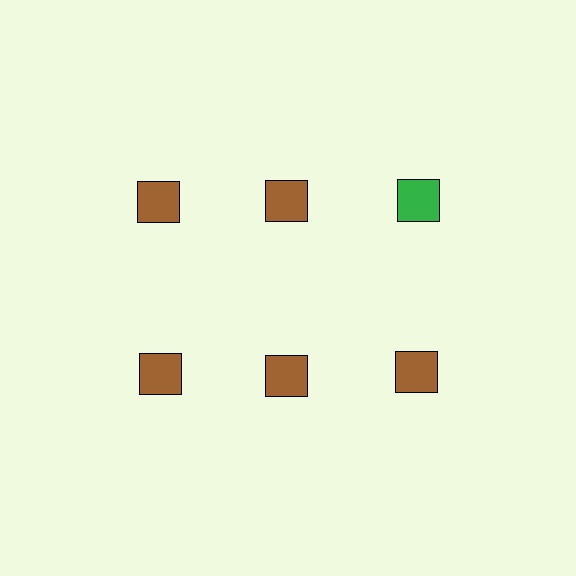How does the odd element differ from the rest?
It has a different color: green instead of brown.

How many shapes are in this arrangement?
There are 6 shapes arranged in a grid pattern.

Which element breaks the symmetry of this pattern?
The green square in the top row, center column breaks the symmetry. All other shapes are brown squares.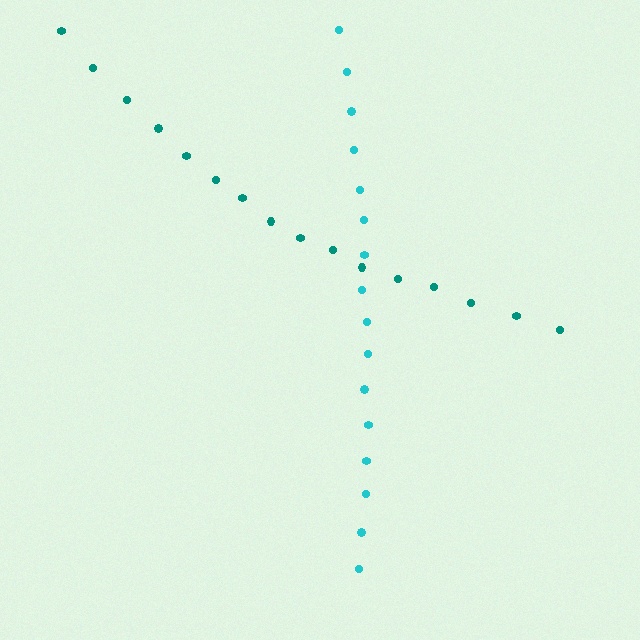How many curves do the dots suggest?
There are 2 distinct paths.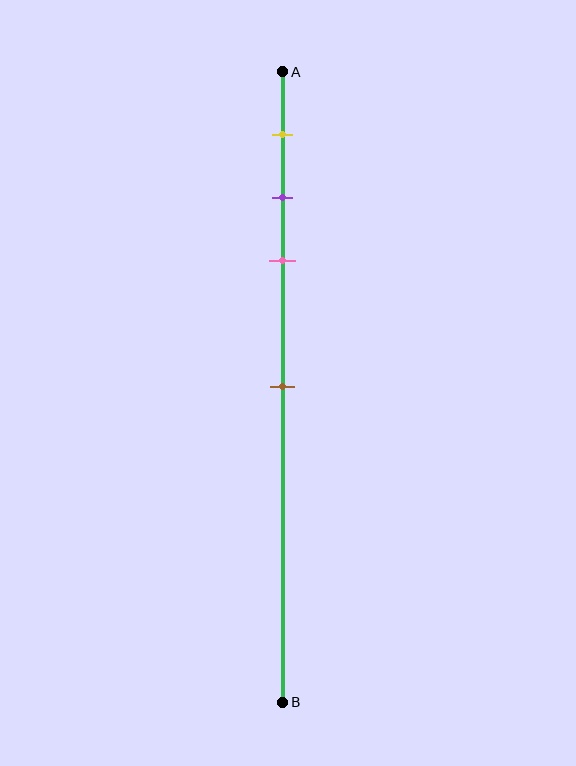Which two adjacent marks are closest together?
The purple and pink marks are the closest adjacent pair.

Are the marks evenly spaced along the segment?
No, the marks are not evenly spaced.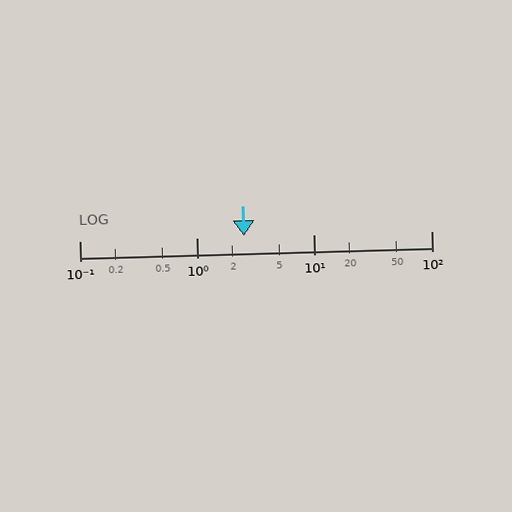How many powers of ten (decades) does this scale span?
The scale spans 3 decades, from 0.1 to 100.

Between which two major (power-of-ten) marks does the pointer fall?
The pointer is between 1 and 10.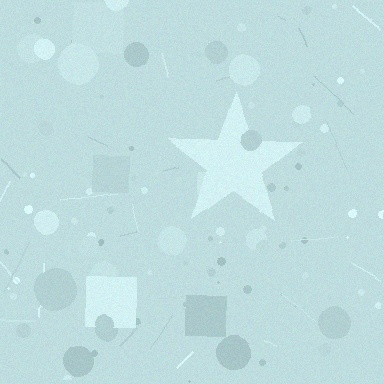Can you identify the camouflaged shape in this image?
The camouflaged shape is a star.